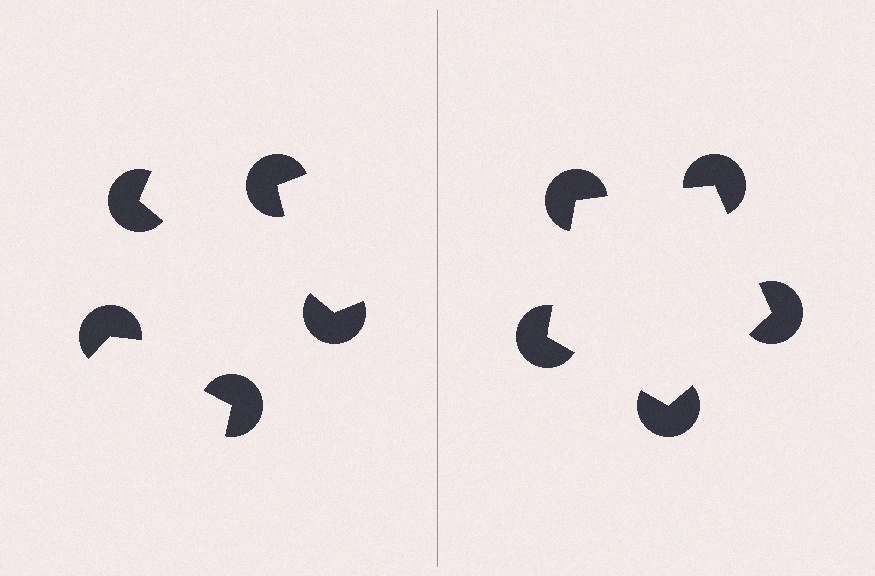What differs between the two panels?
The pac-man discs are positioned identically on both sides; only the wedge orientations differ. On the right they align to a pentagon; on the left they are misaligned.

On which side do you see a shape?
An illusory pentagon appears on the right side. On the left side the wedge cuts are rotated, so no coherent shape forms.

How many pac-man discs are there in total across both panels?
10 — 5 on each side.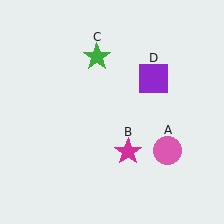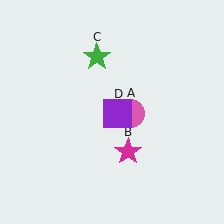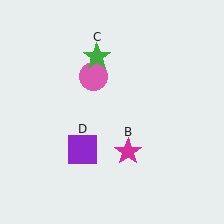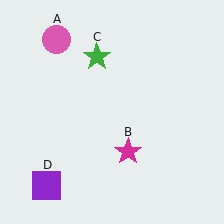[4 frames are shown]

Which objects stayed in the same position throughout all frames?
Magenta star (object B) and green star (object C) remained stationary.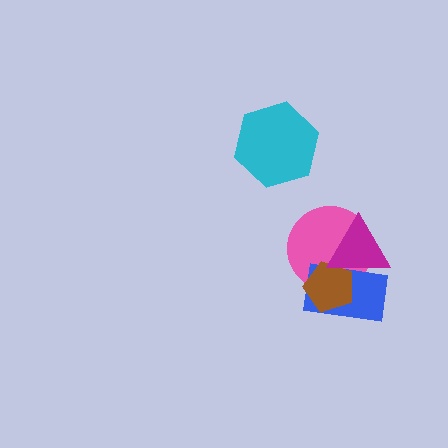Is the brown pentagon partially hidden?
Yes, it is partially covered by another shape.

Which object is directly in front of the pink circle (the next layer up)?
The blue rectangle is directly in front of the pink circle.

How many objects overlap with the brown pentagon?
3 objects overlap with the brown pentagon.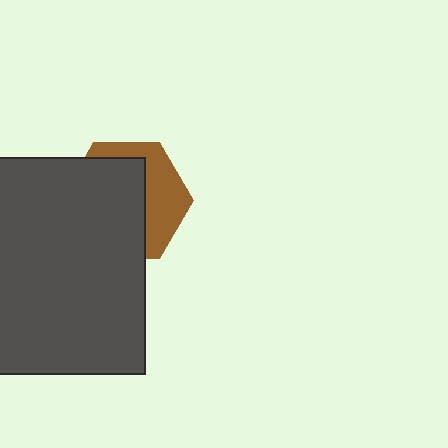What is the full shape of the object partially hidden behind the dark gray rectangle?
The partially hidden object is a brown hexagon.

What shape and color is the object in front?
The object in front is a dark gray rectangle.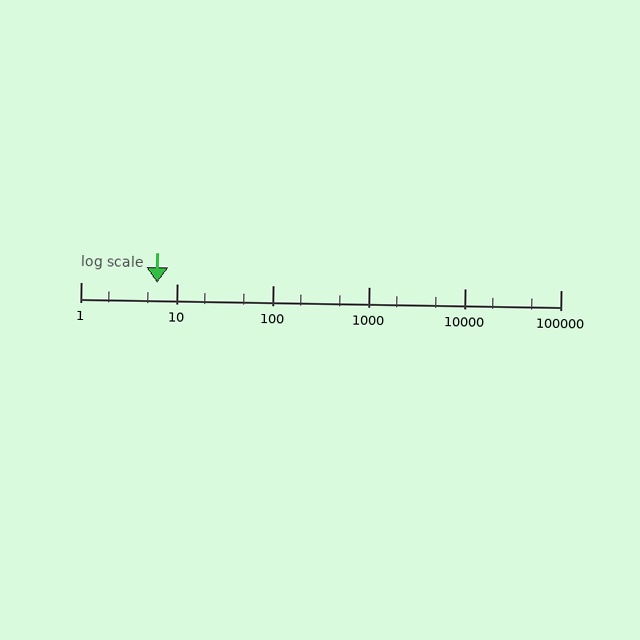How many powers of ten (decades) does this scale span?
The scale spans 5 decades, from 1 to 100000.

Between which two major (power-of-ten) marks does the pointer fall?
The pointer is between 1 and 10.